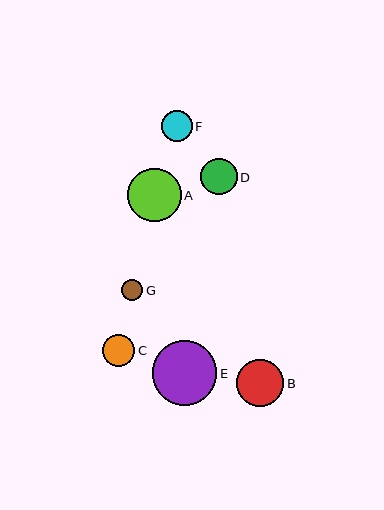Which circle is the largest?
Circle E is the largest with a size of approximately 65 pixels.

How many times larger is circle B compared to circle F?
Circle B is approximately 1.5 times the size of circle F.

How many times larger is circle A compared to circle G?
Circle A is approximately 2.6 times the size of circle G.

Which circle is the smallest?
Circle G is the smallest with a size of approximately 21 pixels.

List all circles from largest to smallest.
From largest to smallest: E, A, B, D, C, F, G.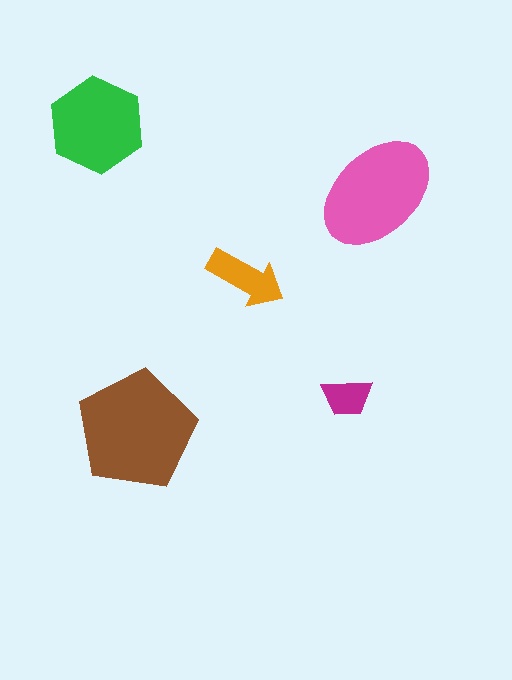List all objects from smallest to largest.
The magenta trapezoid, the orange arrow, the green hexagon, the pink ellipse, the brown pentagon.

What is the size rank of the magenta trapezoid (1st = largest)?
5th.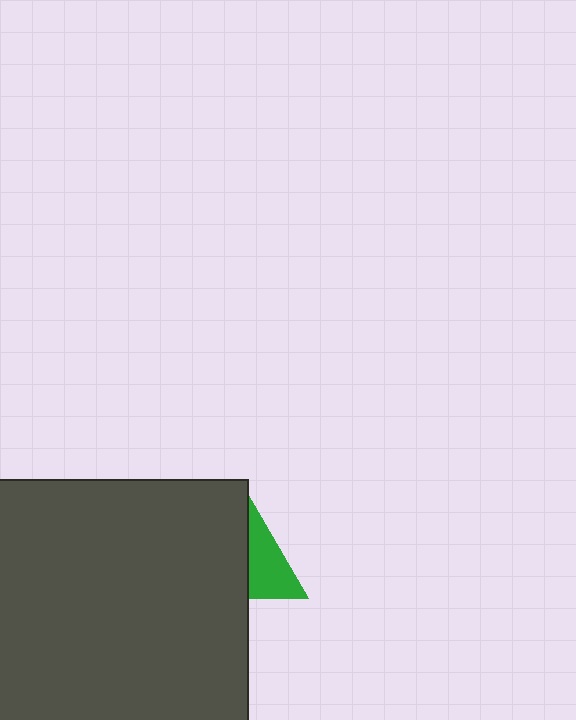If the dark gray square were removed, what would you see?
You would see the complete green triangle.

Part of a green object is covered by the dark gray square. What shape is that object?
It is a triangle.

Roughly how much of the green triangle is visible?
A small part of it is visible (roughly 38%).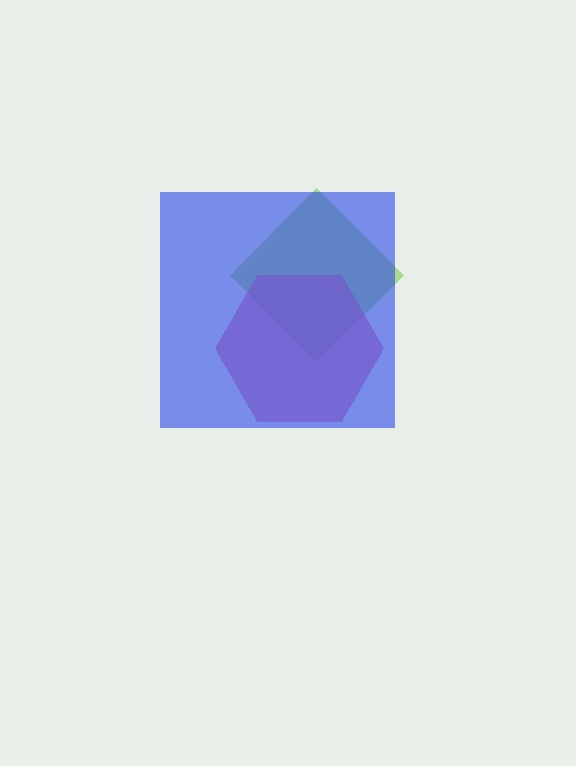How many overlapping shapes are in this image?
There are 3 overlapping shapes in the image.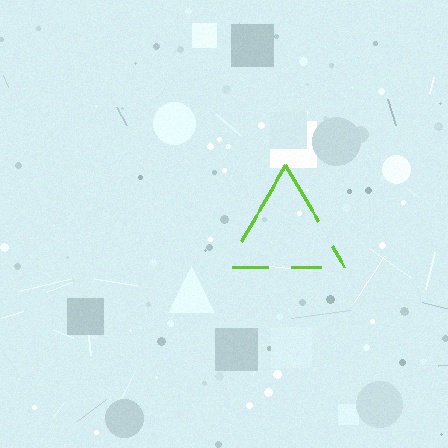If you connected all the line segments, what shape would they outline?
They would outline a triangle.